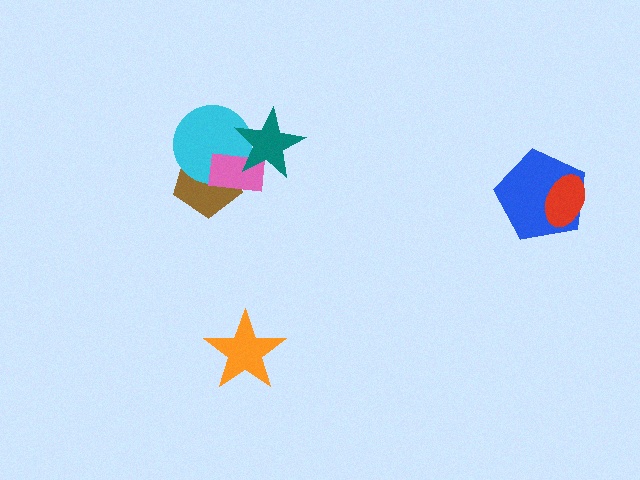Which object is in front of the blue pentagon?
The red ellipse is in front of the blue pentagon.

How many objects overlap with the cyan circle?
3 objects overlap with the cyan circle.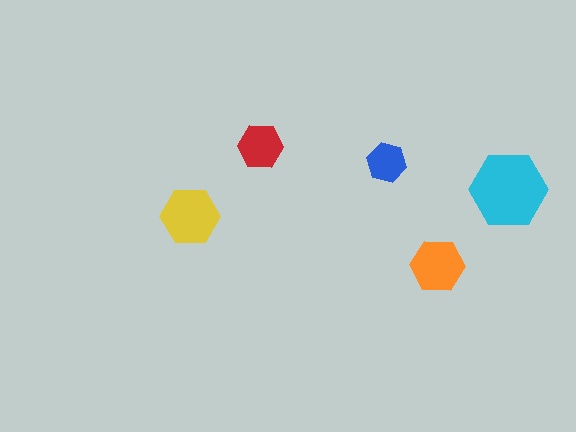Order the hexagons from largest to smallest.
the cyan one, the yellow one, the orange one, the red one, the blue one.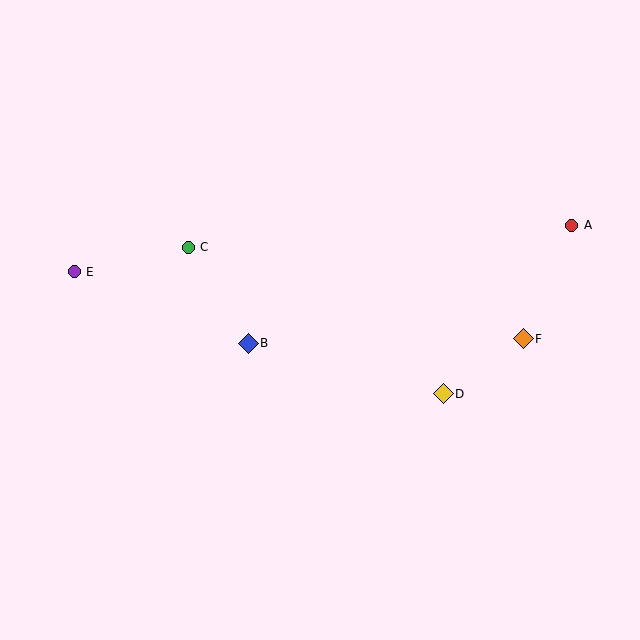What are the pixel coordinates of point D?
Point D is at (443, 394).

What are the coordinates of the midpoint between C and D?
The midpoint between C and D is at (316, 321).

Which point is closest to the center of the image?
Point B at (248, 344) is closest to the center.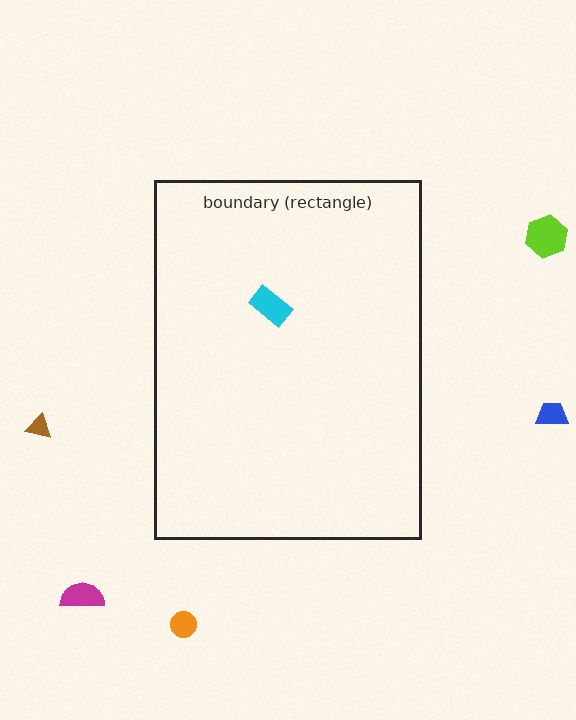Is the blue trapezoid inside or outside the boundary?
Outside.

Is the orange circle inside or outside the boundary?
Outside.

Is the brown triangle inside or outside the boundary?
Outside.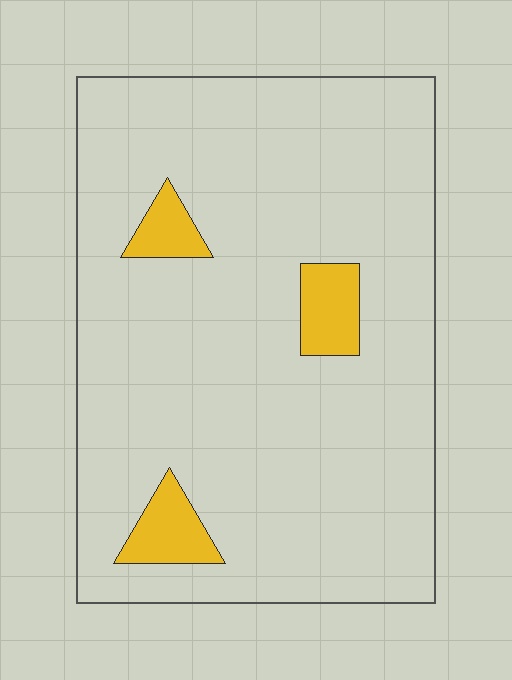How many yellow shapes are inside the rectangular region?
3.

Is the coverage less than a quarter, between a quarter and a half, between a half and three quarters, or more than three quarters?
Less than a quarter.